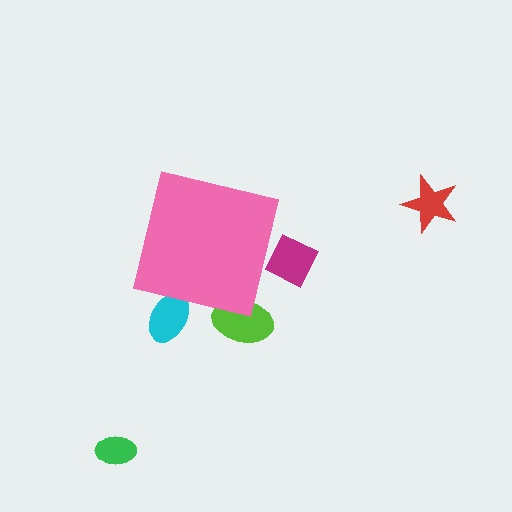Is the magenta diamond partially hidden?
Yes, the magenta diamond is partially hidden behind the pink square.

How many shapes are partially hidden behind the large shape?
3 shapes are partially hidden.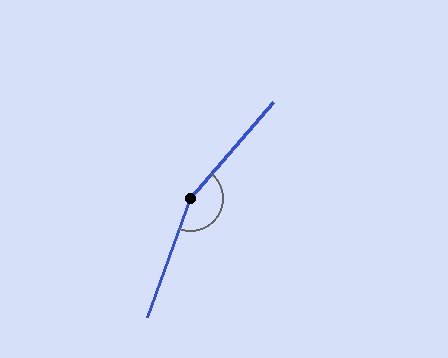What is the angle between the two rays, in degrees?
Approximately 159 degrees.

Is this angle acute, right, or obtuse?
It is obtuse.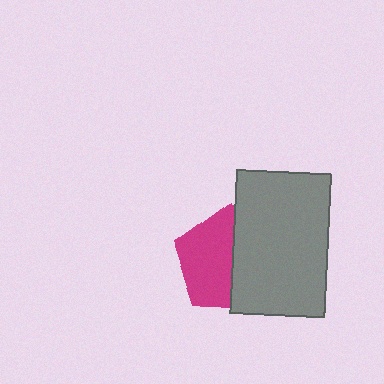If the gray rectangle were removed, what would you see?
You would see the complete magenta pentagon.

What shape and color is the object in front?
The object in front is a gray rectangle.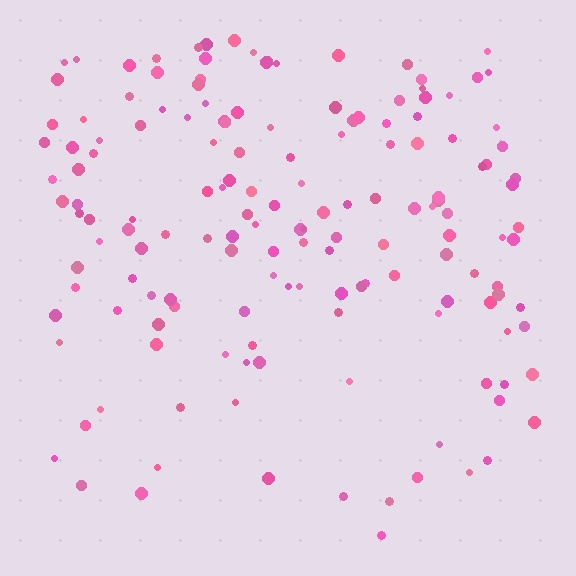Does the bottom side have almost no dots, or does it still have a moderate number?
Still a moderate number, just noticeably fewer than the top.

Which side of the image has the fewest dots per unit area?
The bottom.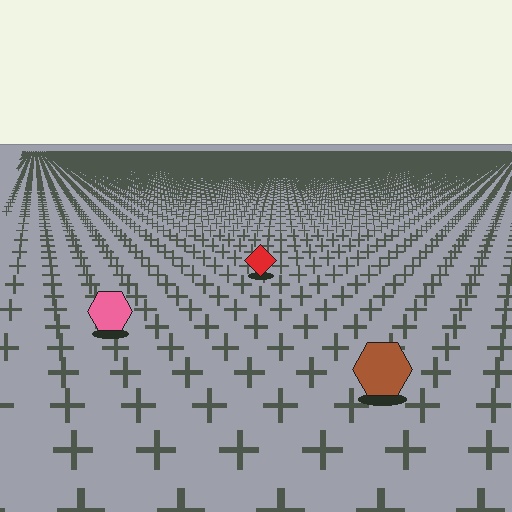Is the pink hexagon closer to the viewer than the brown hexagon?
No. The brown hexagon is closer — you can tell from the texture gradient: the ground texture is coarser near it.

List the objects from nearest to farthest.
From nearest to farthest: the brown hexagon, the pink hexagon, the red diamond.